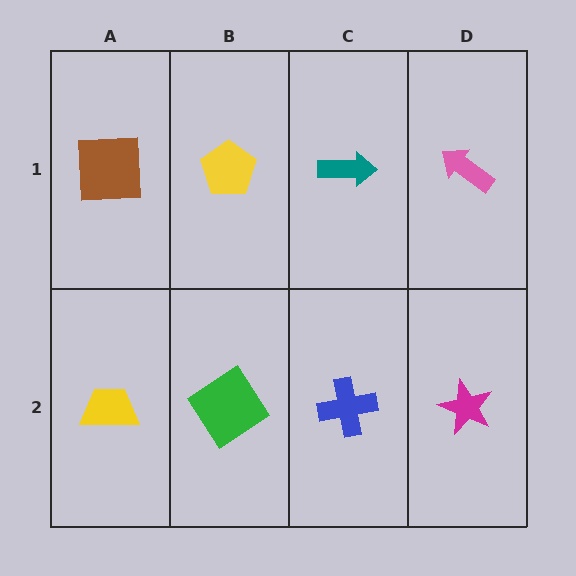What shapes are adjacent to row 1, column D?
A magenta star (row 2, column D), a teal arrow (row 1, column C).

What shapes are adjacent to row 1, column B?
A green diamond (row 2, column B), a brown square (row 1, column A), a teal arrow (row 1, column C).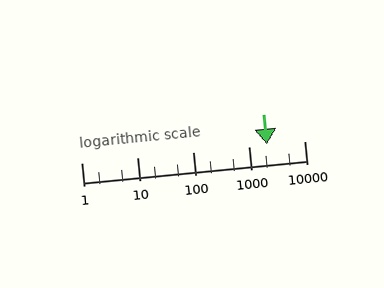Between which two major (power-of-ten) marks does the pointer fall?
The pointer is between 1000 and 10000.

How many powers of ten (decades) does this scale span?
The scale spans 4 decades, from 1 to 10000.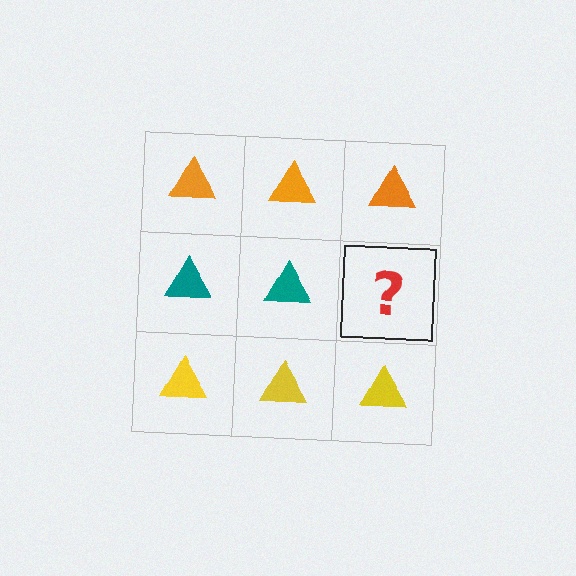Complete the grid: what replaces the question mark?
The question mark should be replaced with a teal triangle.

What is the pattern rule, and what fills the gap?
The rule is that each row has a consistent color. The gap should be filled with a teal triangle.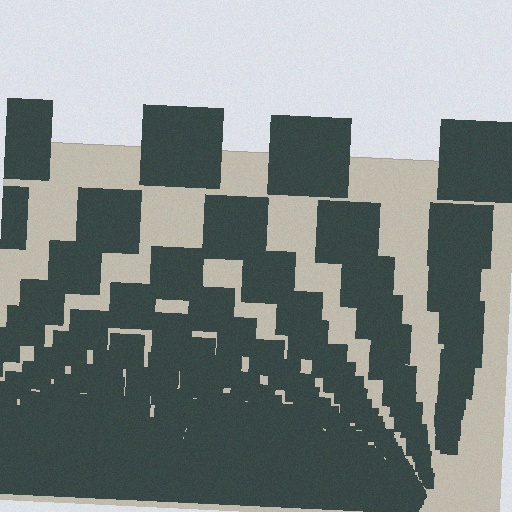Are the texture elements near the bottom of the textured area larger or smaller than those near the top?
Smaller. The gradient is inverted — elements near the bottom are smaller and denser.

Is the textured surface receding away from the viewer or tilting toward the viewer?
The surface appears to tilt toward the viewer. Texture elements get larger and sparser toward the top.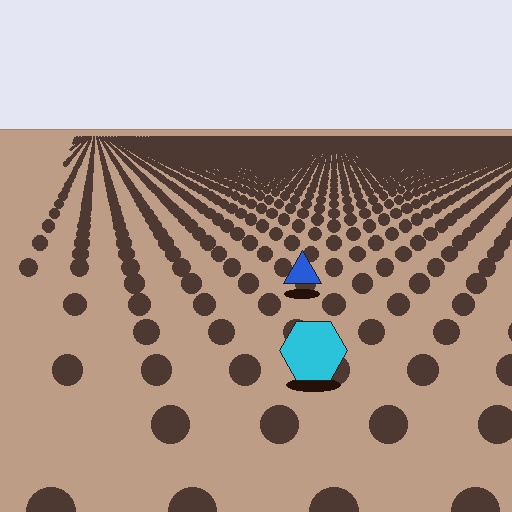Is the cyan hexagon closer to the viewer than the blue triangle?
Yes. The cyan hexagon is closer — you can tell from the texture gradient: the ground texture is coarser near it.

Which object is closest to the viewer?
The cyan hexagon is closest. The texture marks near it are larger and more spread out.